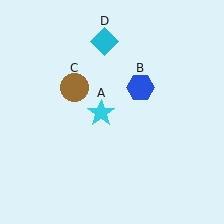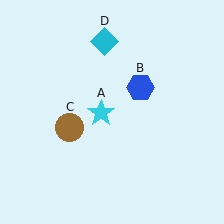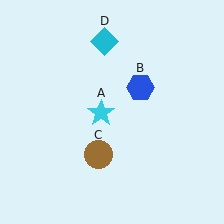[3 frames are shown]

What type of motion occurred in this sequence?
The brown circle (object C) rotated counterclockwise around the center of the scene.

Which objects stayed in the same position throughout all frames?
Cyan star (object A) and blue hexagon (object B) and cyan diamond (object D) remained stationary.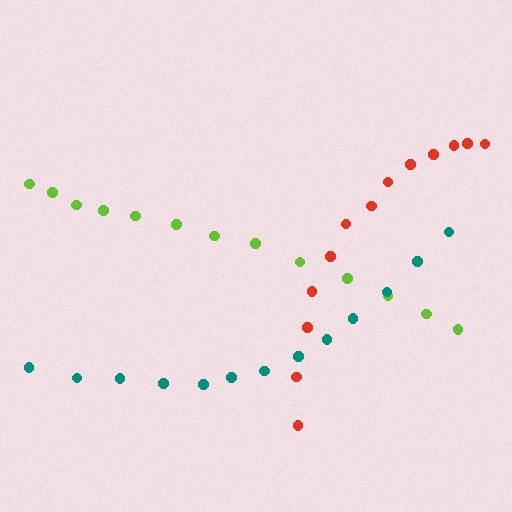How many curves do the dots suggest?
There are 3 distinct paths.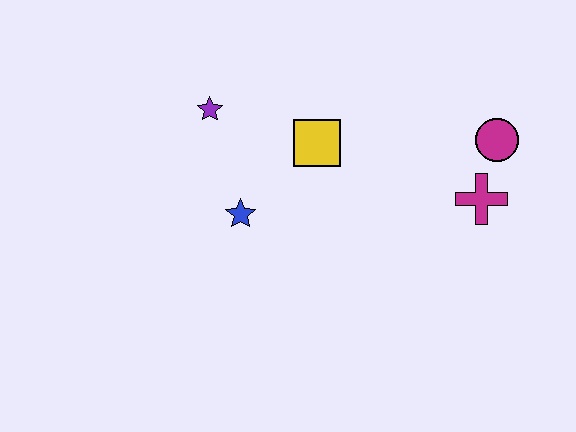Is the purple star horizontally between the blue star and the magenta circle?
No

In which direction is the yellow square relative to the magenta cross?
The yellow square is to the left of the magenta cross.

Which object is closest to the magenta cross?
The magenta circle is closest to the magenta cross.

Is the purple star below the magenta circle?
No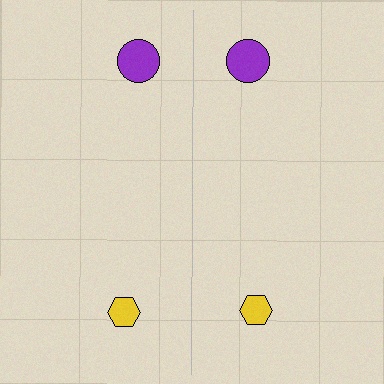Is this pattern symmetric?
Yes, this pattern has bilateral (reflection) symmetry.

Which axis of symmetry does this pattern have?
The pattern has a vertical axis of symmetry running through the center of the image.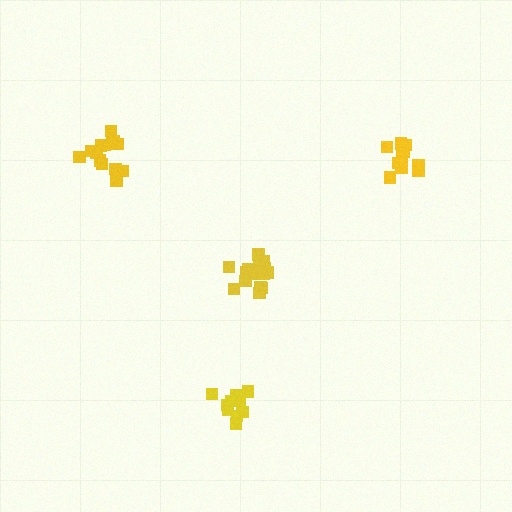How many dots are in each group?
Group 1: 11 dots, Group 2: 17 dots, Group 3: 15 dots, Group 4: 11 dots (54 total).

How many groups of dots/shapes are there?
There are 4 groups.